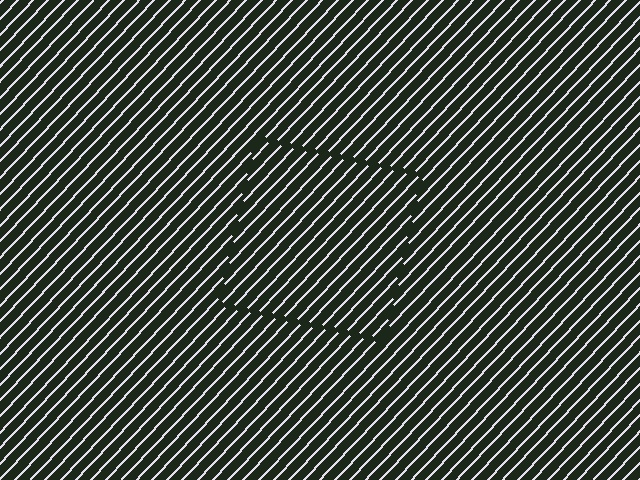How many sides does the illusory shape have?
4 sides — the line-ends trace a square.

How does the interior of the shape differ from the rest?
The interior of the shape contains the same grating, shifted by half a period — the contour is defined by the phase discontinuity where line-ends from the inner and outer gratings abut.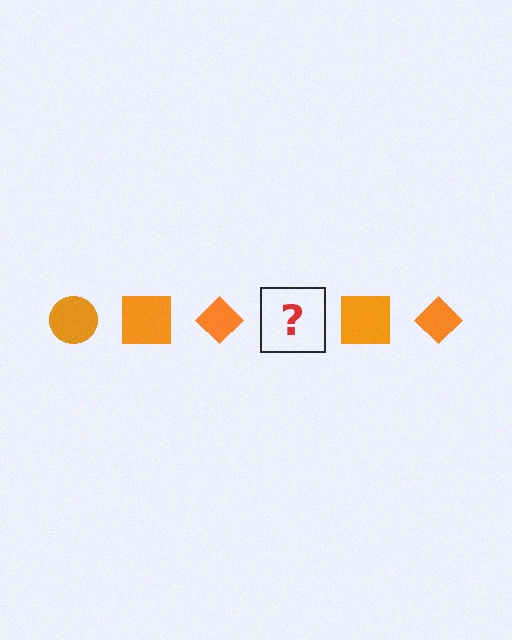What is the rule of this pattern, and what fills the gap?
The rule is that the pattern cycles through circle, square, diamond shapes in orange. The gap should be filled with an orange circle.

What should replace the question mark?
The question mark should be replaced with an orange circle.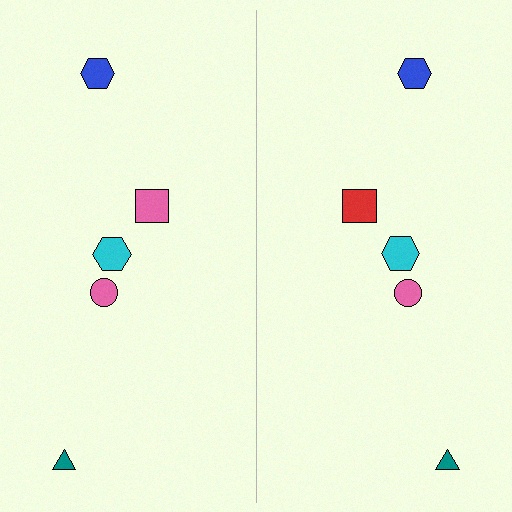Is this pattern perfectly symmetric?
No, the pattern is not perfectly symmetric. The red square on the right side breaks the symmetry — its mirror counterpart is pink.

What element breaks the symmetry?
The red square on the right side breaks the symmetry — its mirror counterpart is pink.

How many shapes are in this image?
There are 10 shapes in this image.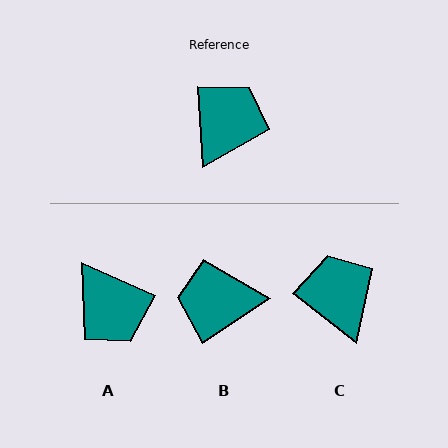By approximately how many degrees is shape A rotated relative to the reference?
Approximately 117 degrees clockwise.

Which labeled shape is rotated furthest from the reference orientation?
B, about 120 degrees away.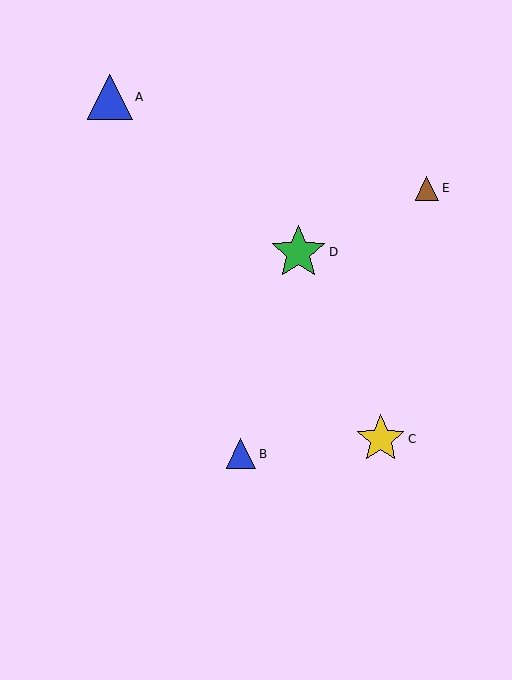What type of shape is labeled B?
Shape B is a blue triangle.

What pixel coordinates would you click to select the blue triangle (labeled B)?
Click at (241, 454) to select the blue triangle B.